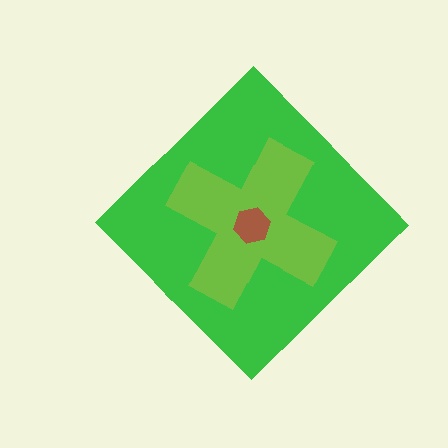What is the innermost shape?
The brown hexagon.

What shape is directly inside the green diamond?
The lime cross.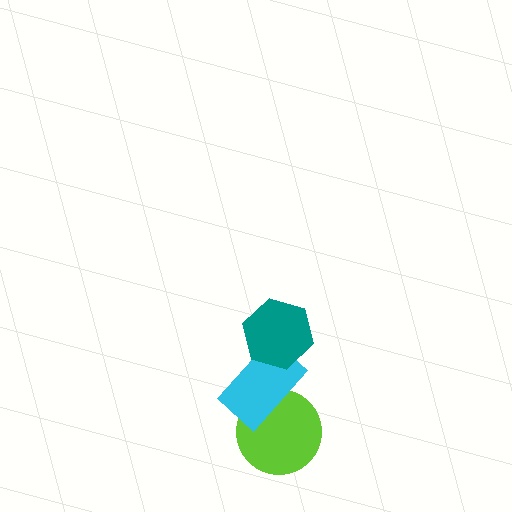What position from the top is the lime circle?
The lime circle is 3rd from the top.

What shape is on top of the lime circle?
The cyan rectangle is on top of the lime circle.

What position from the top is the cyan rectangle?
The cyan rectangle is 2nd from the top.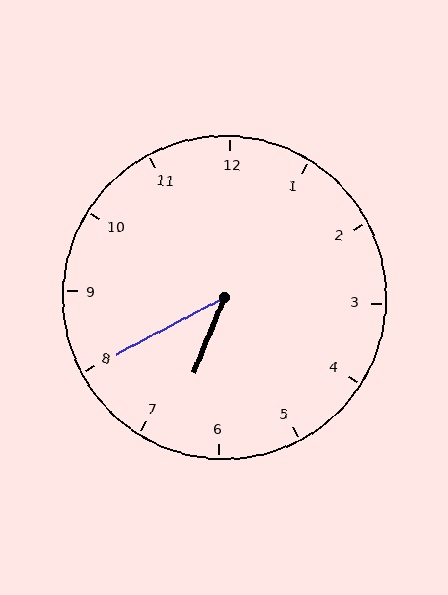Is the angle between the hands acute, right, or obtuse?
It is acute.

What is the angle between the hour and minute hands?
Approximately 40 degrees.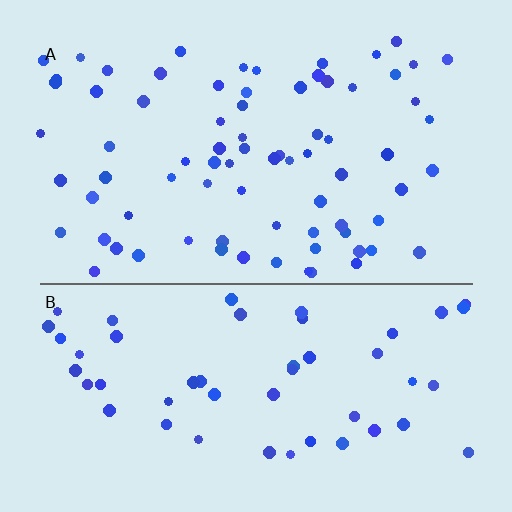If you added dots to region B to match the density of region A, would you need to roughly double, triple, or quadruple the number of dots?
Approximately double.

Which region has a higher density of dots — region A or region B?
A (the top).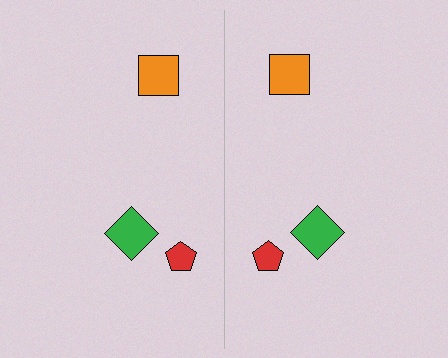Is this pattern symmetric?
Yes, this pattern has bilateral (reflection) symmetry.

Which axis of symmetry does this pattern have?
The pattern has a vertical axis of symmetry running through the center of the image.